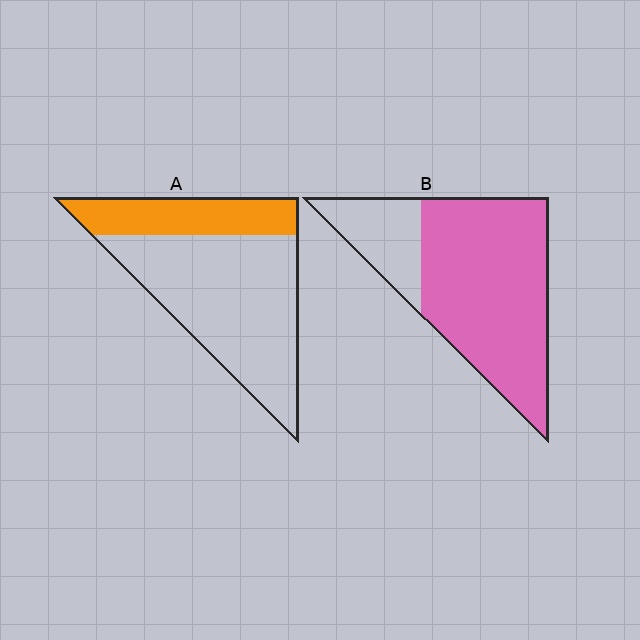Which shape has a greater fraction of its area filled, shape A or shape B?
Shape B.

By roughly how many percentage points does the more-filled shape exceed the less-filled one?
By roughly 50 percentage points (B over A).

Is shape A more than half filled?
No.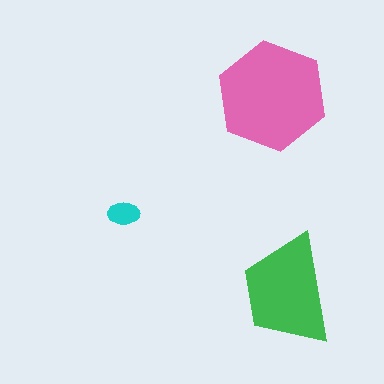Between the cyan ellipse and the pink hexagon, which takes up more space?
The pink hexagon.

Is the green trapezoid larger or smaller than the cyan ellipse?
Larger.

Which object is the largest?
The pink hexagon.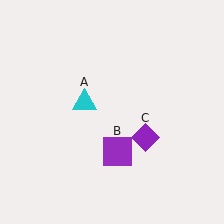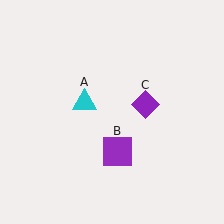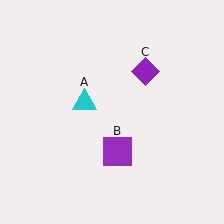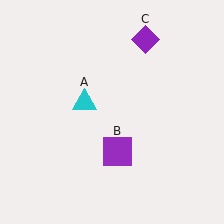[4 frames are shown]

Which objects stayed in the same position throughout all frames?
Cyan triangle (object A) and purple square (object B) remained stationary.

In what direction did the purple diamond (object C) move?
The purple diamond (object C) moved up.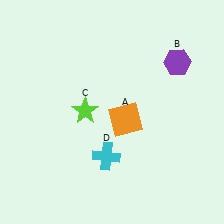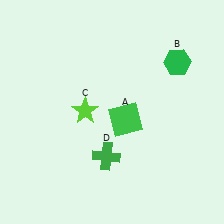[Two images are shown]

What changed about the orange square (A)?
In Image 1, A is orange. In Image 2, it changed to green.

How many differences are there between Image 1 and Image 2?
There are 3 differences between the two images.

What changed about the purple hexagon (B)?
In Image 1, B is purple. In Image 2, it changed to green.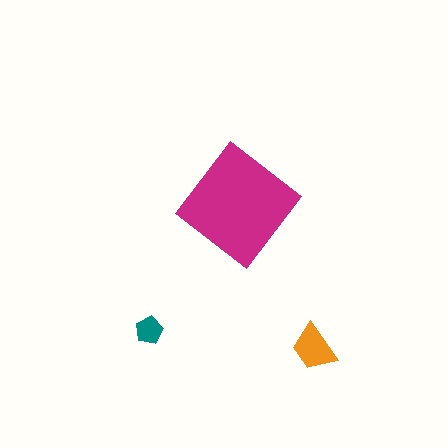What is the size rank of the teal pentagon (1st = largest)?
3rd.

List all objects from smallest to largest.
The teal pentagon, the orange trapezoid, the magenta diamond.